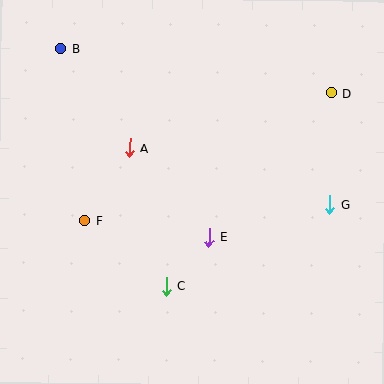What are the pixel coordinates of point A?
Point A is at (130, 148).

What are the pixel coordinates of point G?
Point G is at (330, 205).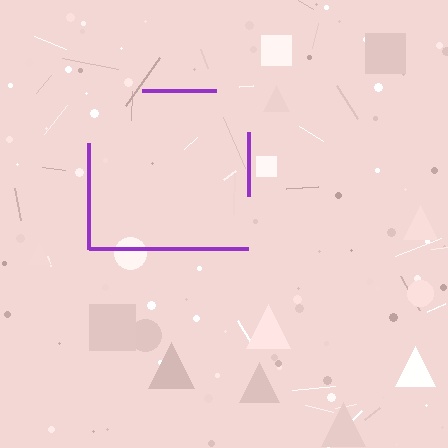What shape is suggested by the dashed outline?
The dashed outline suggests a square.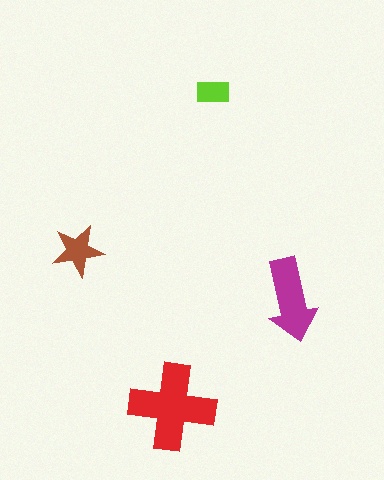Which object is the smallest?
The lime rectangle.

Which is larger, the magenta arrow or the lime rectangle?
The magenta arrow.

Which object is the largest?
The red cross.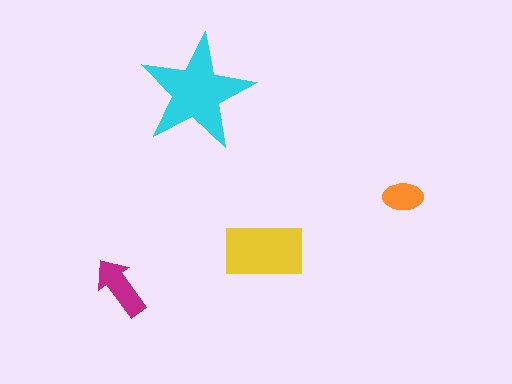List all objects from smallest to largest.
The orange ellipse, the magenta arrow, the yellow rectangle, the cyan star.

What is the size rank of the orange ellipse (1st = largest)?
4th.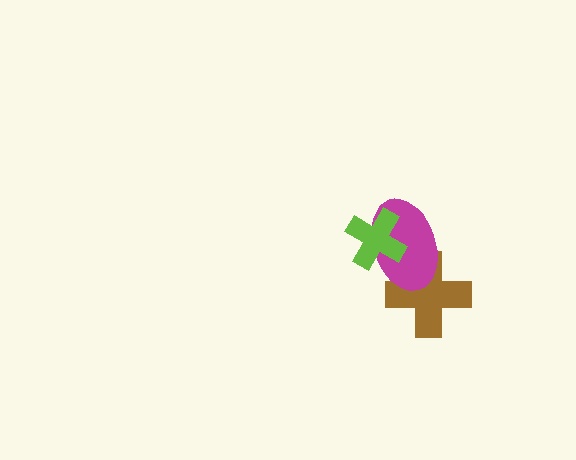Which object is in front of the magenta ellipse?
The lime cross is in front of the magenta ellipse.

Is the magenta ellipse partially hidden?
Yes, it is partially covered by another shape.